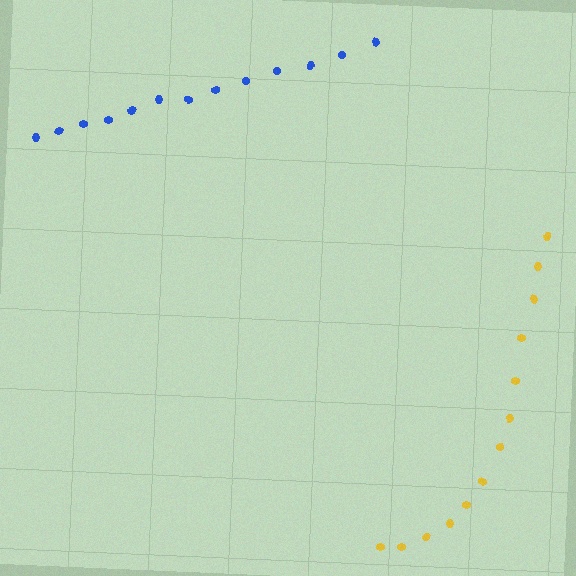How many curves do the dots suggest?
There are 2 distinct paths.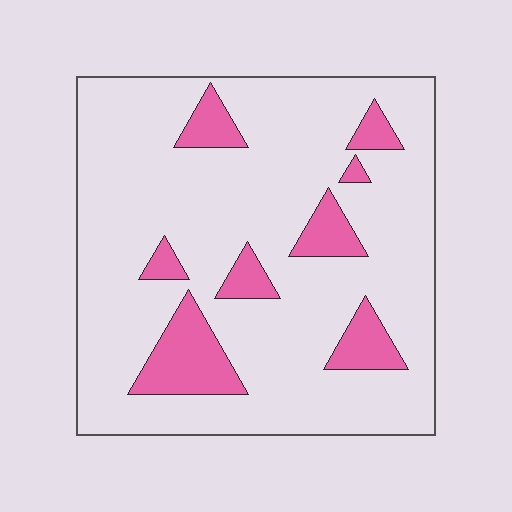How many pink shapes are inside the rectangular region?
8.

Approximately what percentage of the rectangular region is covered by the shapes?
Approximately 15%.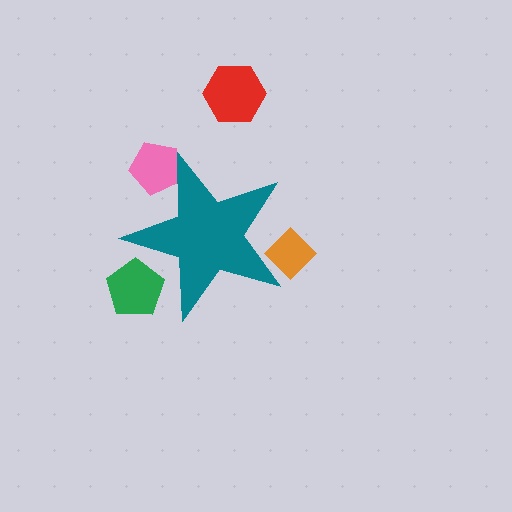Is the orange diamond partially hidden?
Yes, the orange diamond is partially hidden behind the teal star.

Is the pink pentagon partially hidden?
Yes, the pink pentagon is partially hidden behind the teal star.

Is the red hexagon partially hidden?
No, the red hexagon is fully visible.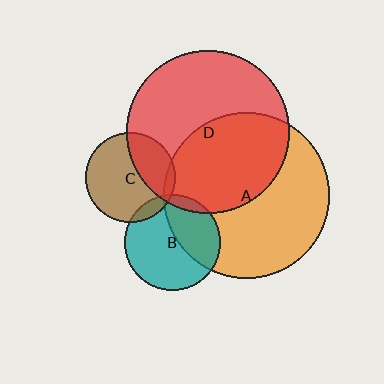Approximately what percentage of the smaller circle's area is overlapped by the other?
Approximately 35%.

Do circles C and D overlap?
Yes.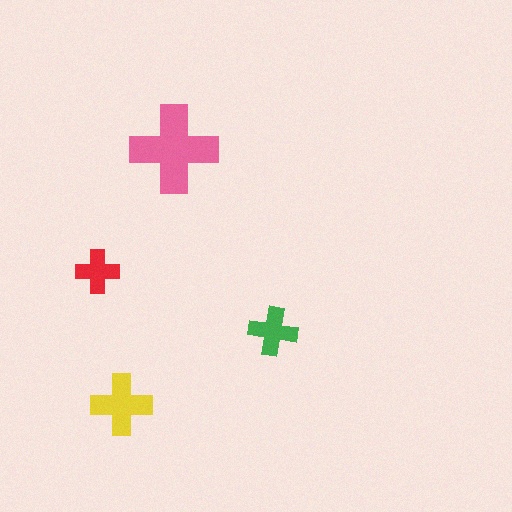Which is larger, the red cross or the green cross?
The green one.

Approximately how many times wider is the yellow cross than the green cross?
About 1.5 times wider.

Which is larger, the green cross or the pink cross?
The pink one.